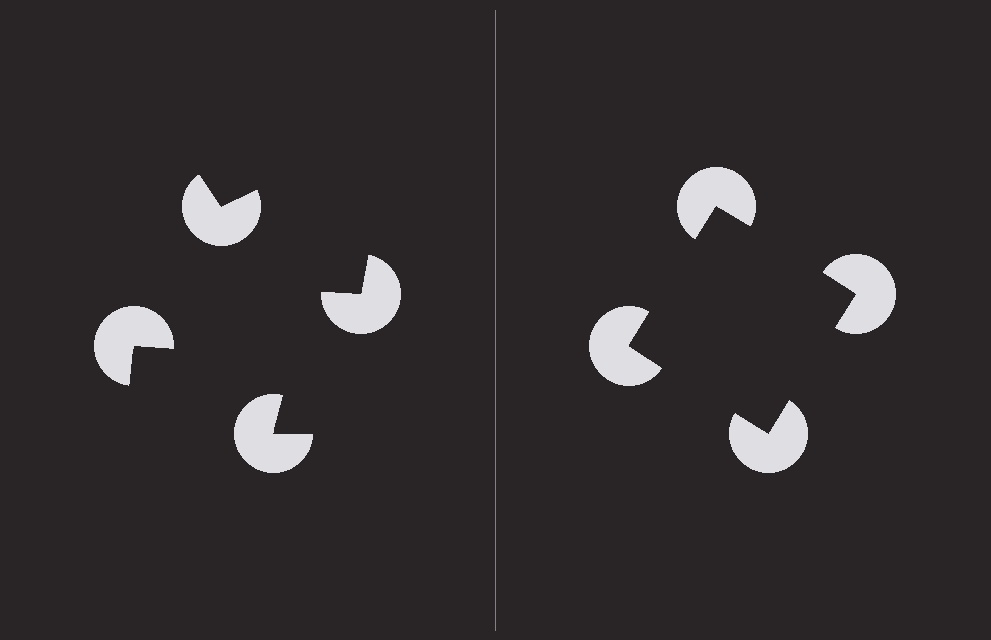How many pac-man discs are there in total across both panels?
8 — 4 on each side.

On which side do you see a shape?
An illusory square appears on the right side. On the left side the wedge cuts are rotated, so no coherent shape forms.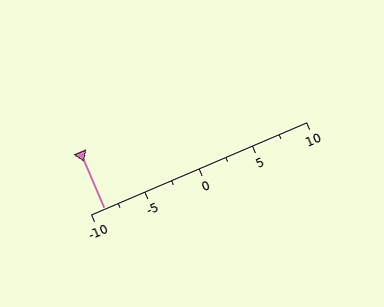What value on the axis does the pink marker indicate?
The marker indicates approximately -8.8.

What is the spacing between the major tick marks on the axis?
The major ticks are spaced 5 apart.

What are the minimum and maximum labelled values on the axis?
The axis runs from -10 to 10.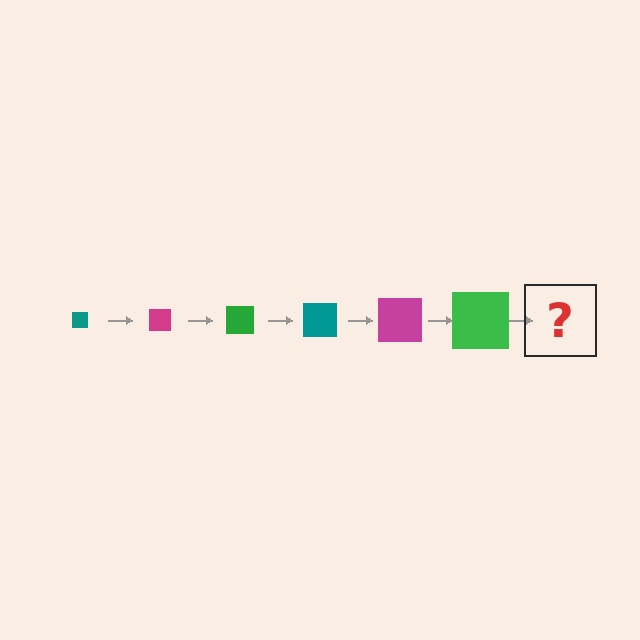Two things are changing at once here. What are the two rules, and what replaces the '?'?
The two rules are that the square grows larger each step and the color cycles through teal, magenta, and green. The '?' should be a teal square, larger than the previous one.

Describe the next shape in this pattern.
It should be a teal square, larger than the previous one.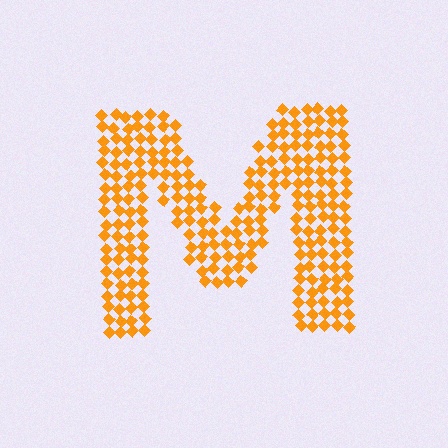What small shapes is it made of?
It is made of small diamonds.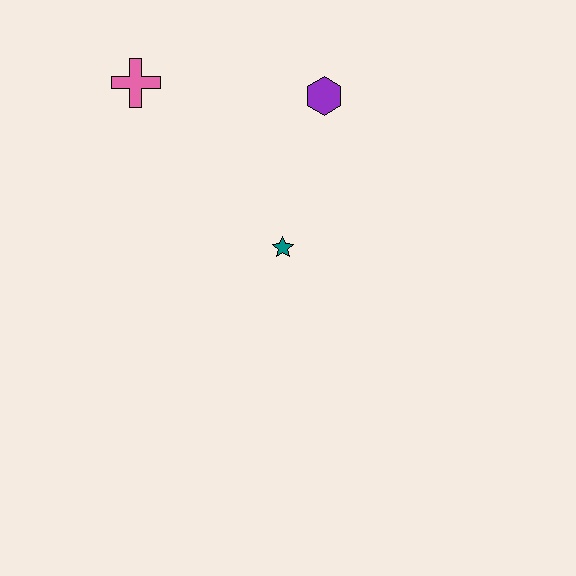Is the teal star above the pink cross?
No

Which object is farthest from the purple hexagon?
The pink cross is farthest from the purple hexagon.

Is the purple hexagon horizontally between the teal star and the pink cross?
No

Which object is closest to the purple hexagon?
The teal star is closest to the purple hexagon.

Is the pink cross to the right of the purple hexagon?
No